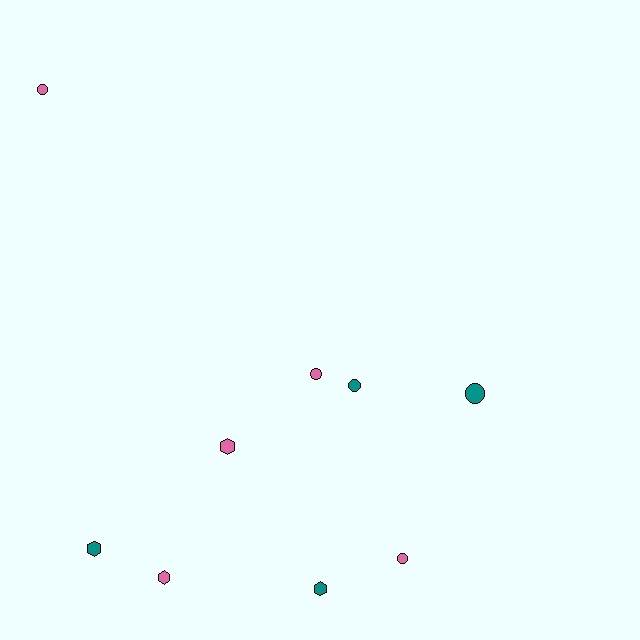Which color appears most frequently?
Pink, with 5 objects.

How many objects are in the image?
There are 9 objects.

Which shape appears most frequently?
Circle, with 5 objects.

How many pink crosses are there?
There are no pink crosses.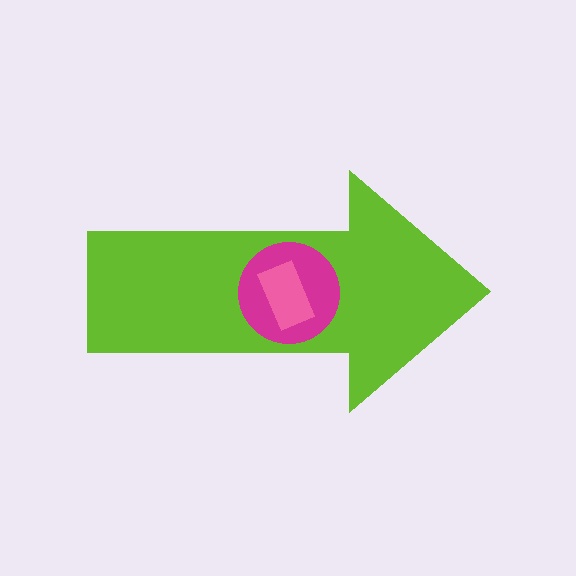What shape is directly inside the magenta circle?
The pink rectangle.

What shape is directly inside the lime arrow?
The magenta circle.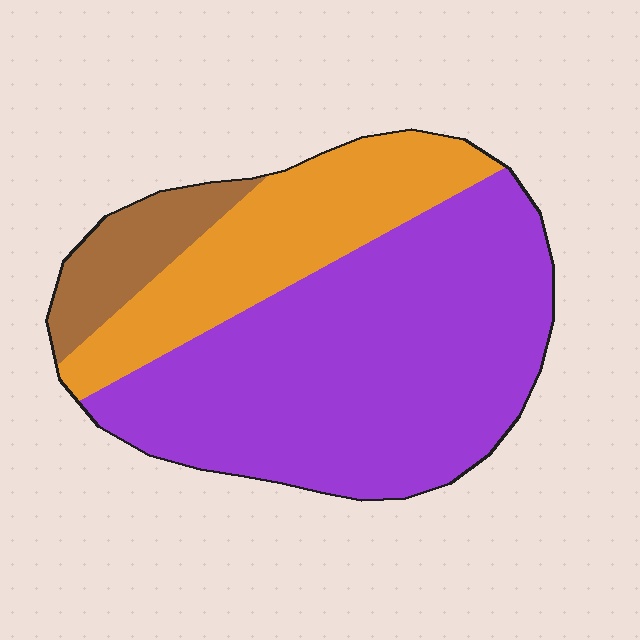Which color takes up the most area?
Purple, at roughly 65%.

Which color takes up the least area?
Brown, at roughly 10%.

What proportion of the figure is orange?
Orange covers about 25% of the figure.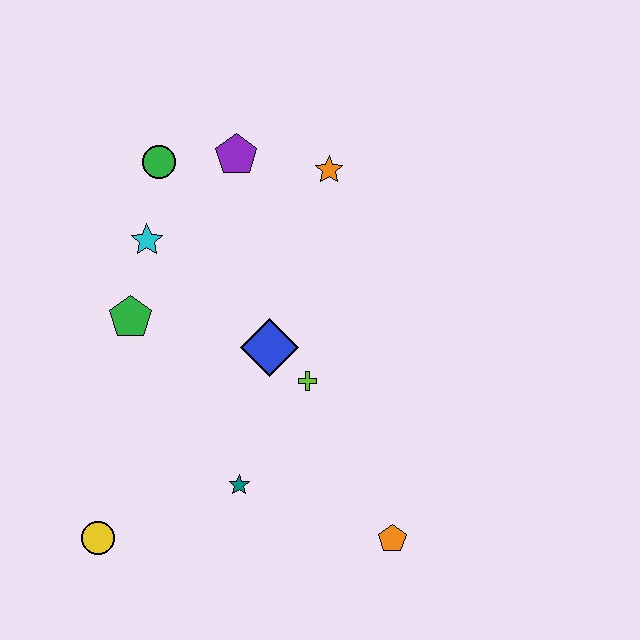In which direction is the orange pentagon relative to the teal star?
The orange pentagon is to the right of the teal star.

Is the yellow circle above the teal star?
No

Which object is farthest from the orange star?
The yellow circle is farthest from the orange star.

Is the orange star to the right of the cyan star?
Yes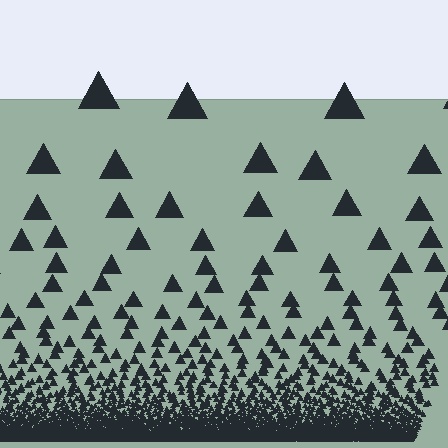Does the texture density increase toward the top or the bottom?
Density increases toward the bottom.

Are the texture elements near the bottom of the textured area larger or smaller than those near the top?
Smaller. The gradient is inverted — elements near the bottom are smaller and denser.